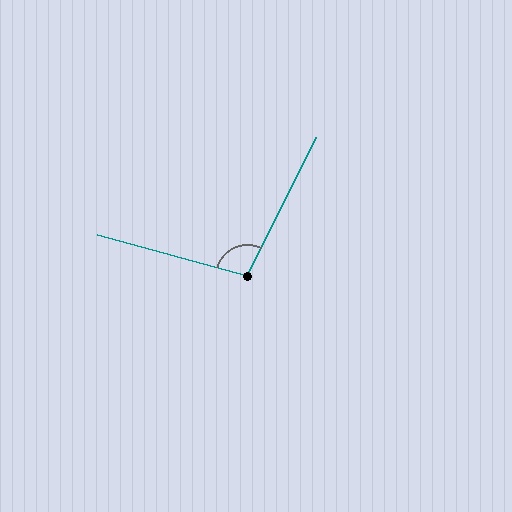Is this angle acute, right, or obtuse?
It is obtuse.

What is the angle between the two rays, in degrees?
Approximately 101 degrees.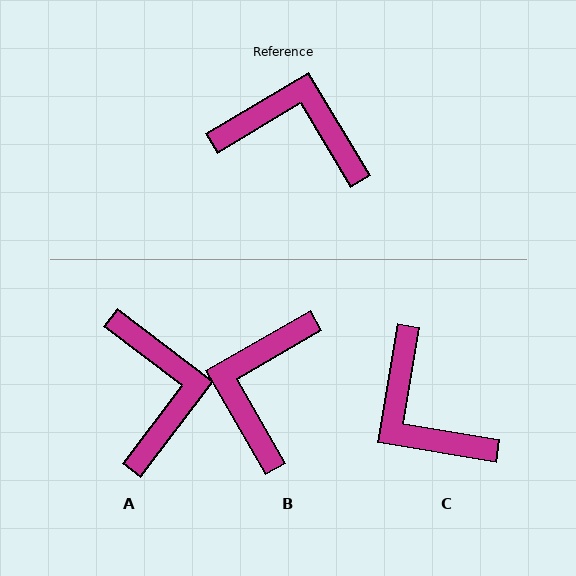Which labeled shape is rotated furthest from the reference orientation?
C, about 140 degrees away.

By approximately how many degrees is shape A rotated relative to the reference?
Approximately 68 degrees clockwise.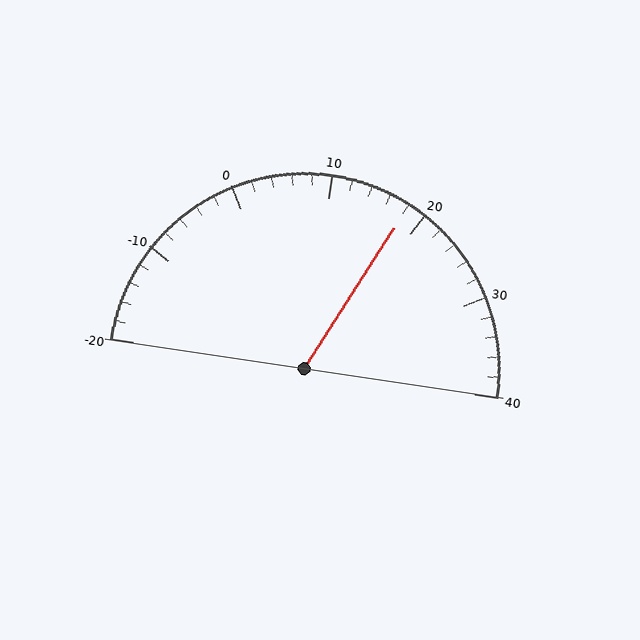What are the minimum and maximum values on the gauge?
The gauge ranges from -20 to 40.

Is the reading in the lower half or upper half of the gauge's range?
The reading is in the upper half of the range (-20 to 40).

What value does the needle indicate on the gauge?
The needle indicates approximately 18.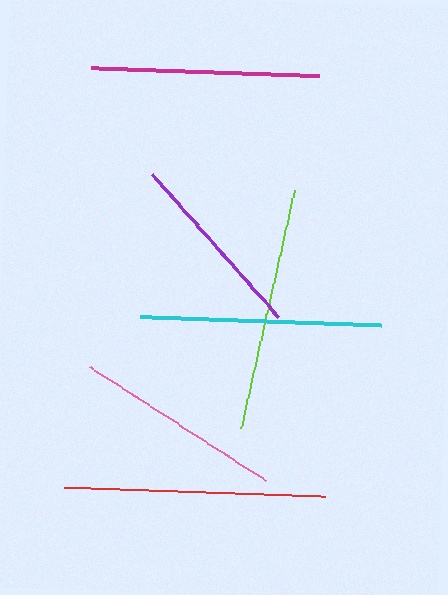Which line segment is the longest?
The red line is the longest at approximately 261 pixels.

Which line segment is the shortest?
The purple line is the shortest at approximately 190 pixels.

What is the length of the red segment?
The red segment is approximately 261 pixels long.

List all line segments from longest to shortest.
From longest to shortest: red, lime, cyan, magenta, pink, purple.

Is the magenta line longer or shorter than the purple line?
The magenta line is longer than the purple line.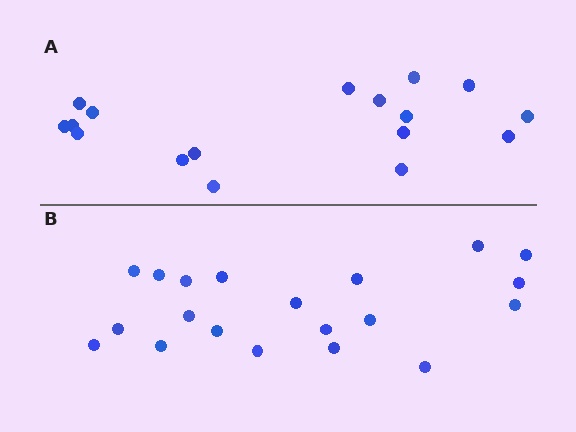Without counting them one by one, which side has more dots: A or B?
Region B (the bottom region) has more dots.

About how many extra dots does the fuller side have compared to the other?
Region B has just a few more — roughly 2 or 3 more dots than region A.